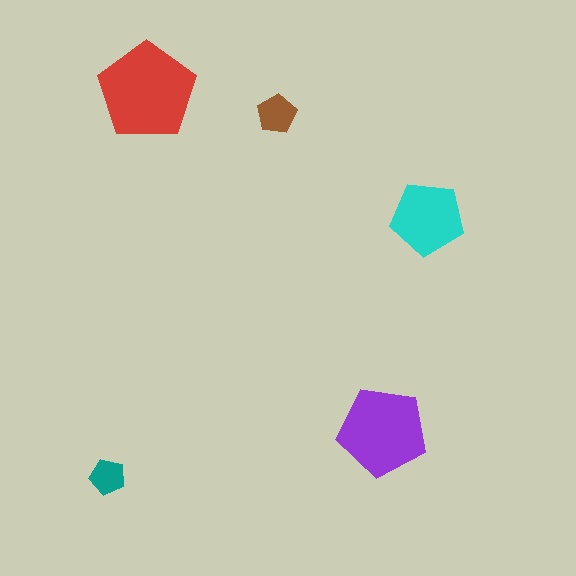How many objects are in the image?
There are 5 objects in the image.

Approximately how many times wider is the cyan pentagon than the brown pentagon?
About 2 times wider.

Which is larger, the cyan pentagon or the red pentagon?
The red one.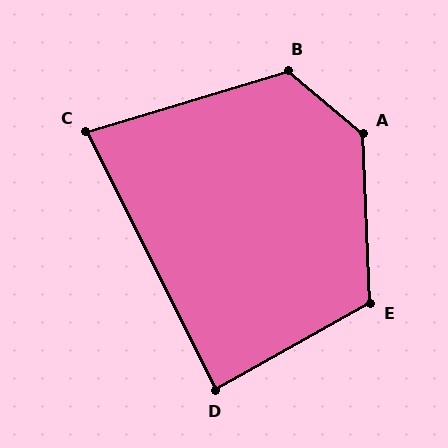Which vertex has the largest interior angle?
A, at approximately 132 degrees.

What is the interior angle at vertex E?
Approximately 117 degrees (obtuse).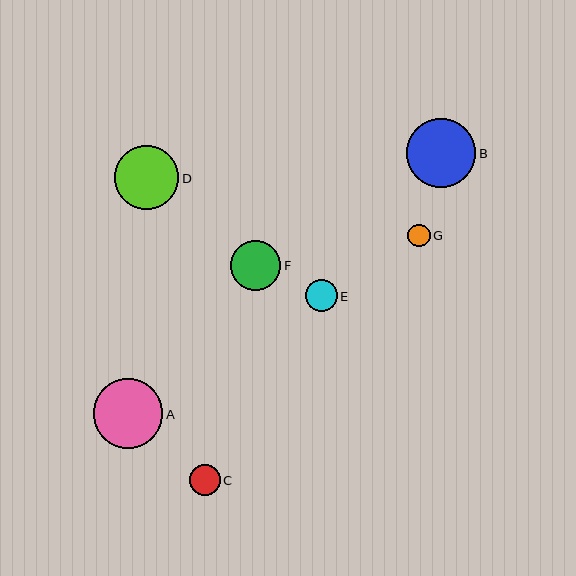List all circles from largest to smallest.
From largest to smallest: A, B, D, F, E, C, G.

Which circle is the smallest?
Circle G is the smallest with a size of approximately 22 pixels.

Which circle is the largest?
Circle A is the largest with a size of approximately 70 pixels.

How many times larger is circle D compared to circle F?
Circle D is approximately 1.3 times the size of circle F.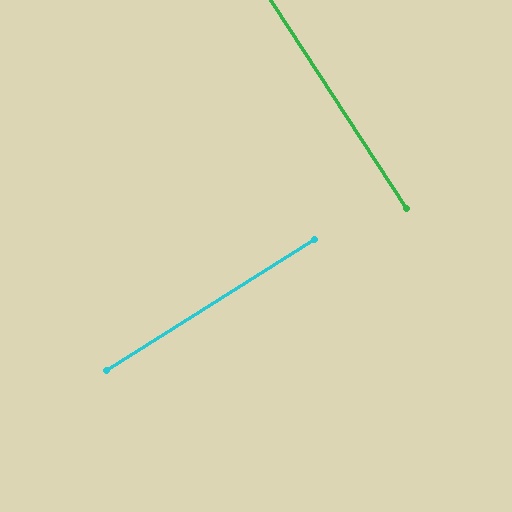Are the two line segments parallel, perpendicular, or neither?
Perpendicular — they meet at approximately 89°.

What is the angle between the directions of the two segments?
Approximately 89 degrees.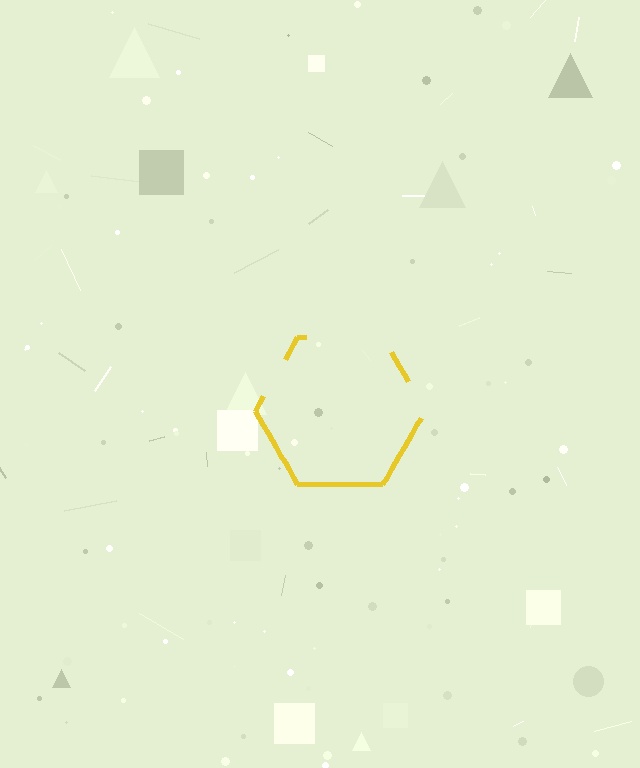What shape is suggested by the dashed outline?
The dashed outline suggests a hexagon.